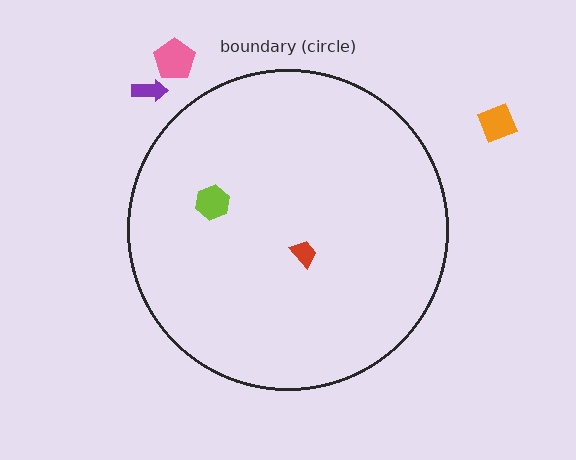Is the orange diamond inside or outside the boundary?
Outside.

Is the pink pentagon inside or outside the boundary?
Outside.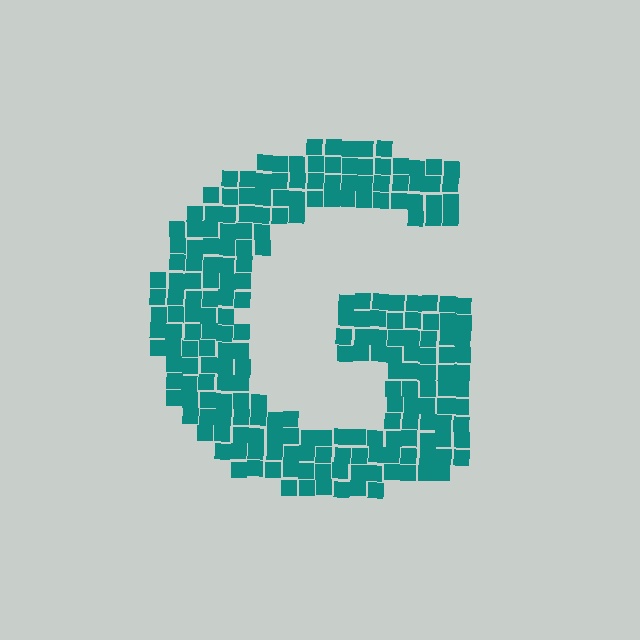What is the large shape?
The large shape is the letter G.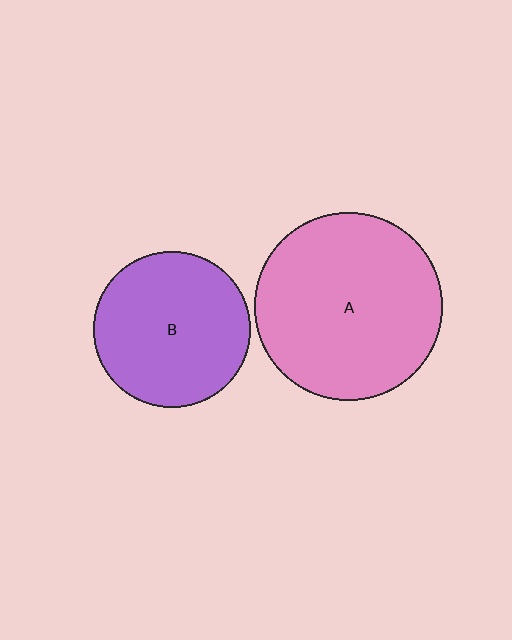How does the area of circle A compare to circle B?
Approximately 1.4 times.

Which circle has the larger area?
Circle A (pink).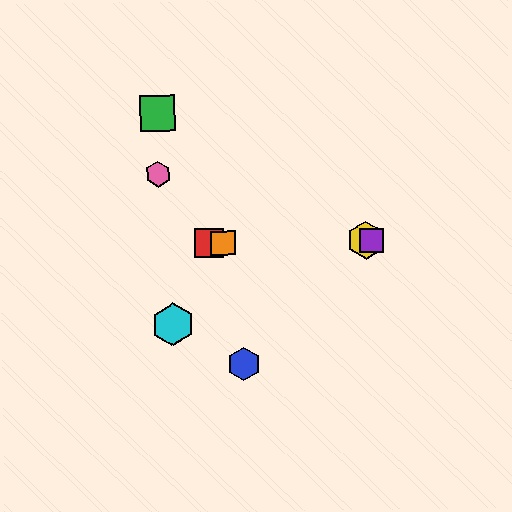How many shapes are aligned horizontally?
4 shapes (the red square, the yellow hexagon, the purple square, the orange square) are aligned horizontally.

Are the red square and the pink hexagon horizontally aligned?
No, the red square is at y≈243 and the pink hexagon is at y≈174.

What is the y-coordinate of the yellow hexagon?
The yellow hexagon is at y≈240.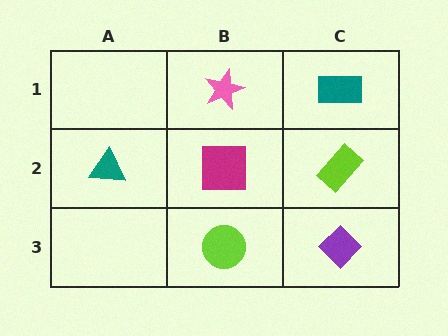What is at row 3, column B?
A lime circle.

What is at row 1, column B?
A pink star.